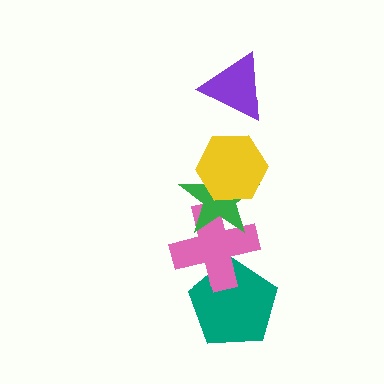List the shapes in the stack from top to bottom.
From top to bottom: the purple triangle, the yellow hexagon, the green star, the pink cross, the teal pentagon.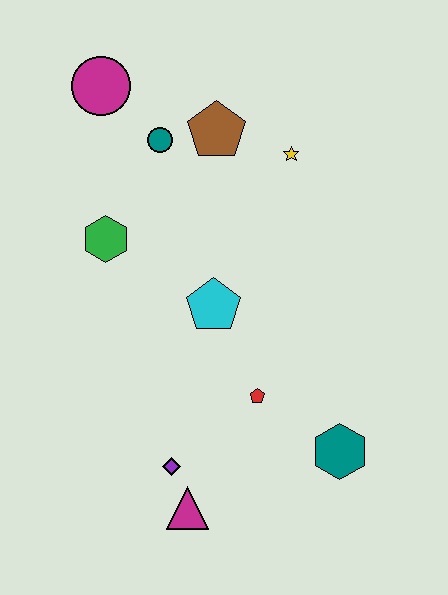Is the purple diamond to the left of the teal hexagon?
Yes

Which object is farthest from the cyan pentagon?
The magenta circle is farthest from the cyan pentagon.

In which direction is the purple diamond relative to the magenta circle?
The purple diamond is below the magenta circle.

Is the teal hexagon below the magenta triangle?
No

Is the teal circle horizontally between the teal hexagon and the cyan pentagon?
No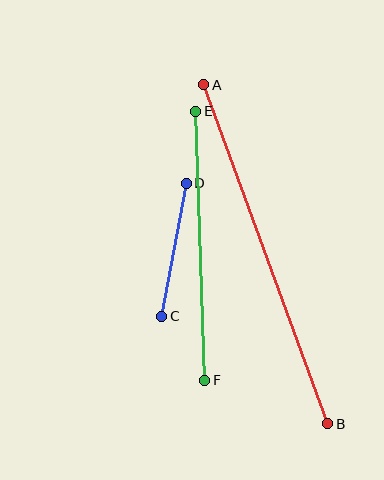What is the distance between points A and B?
The distance is approximately 361 pixels.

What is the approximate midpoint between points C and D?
The midpoint is at approximately (174, 250) pixels.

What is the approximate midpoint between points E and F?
The midpoint is at approximately (200, 246) pixels.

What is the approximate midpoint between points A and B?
The midpoint is at approximately (266, 254) pixels.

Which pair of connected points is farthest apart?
Points A and B are farthest apart.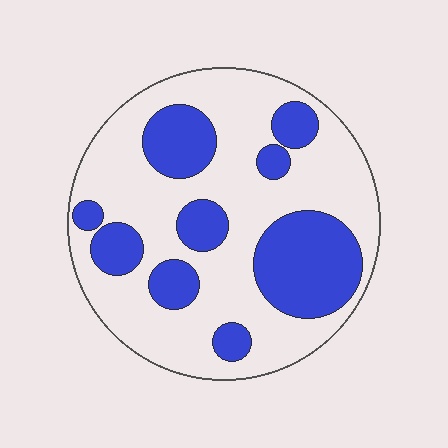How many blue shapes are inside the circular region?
9.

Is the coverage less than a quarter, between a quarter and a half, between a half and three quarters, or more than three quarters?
Between a quarter and a half.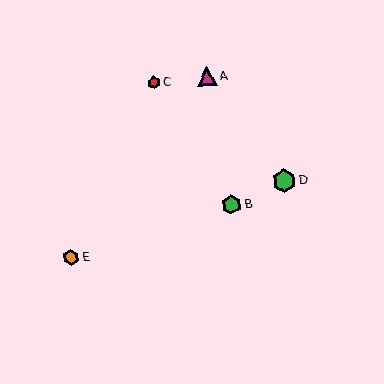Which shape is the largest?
The green hexagon (labeled D) is the largest.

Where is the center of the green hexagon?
The center of the green hexagon is at (232, 205).